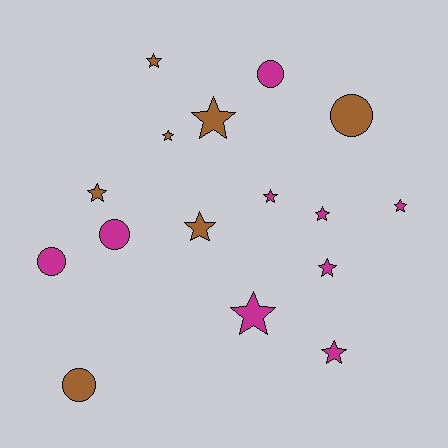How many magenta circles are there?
There are 3 magenta circles.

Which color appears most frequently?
Magenta, with 9 objects.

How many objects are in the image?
There are 16 objects.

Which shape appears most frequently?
Star, with 11 objects.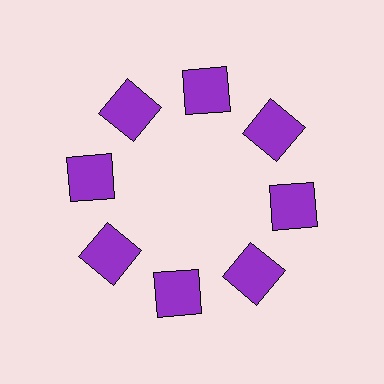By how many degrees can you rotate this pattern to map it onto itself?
The pattern maps onto itself every 45 degrees of rotation.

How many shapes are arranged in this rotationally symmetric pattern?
There are 8 shapes, arranged in 8 groups of 1.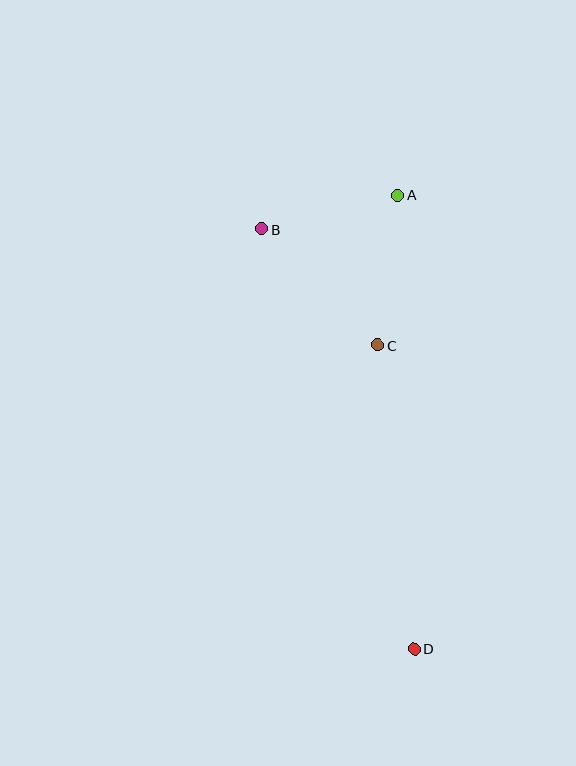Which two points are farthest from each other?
Points A and D are farthest from each other.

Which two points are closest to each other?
Points A and B are closest to each other.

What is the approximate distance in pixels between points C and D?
The distance between C and D is approximately 306 pixels.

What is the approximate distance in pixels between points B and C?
The distance between B and C is approximately 164 pixels.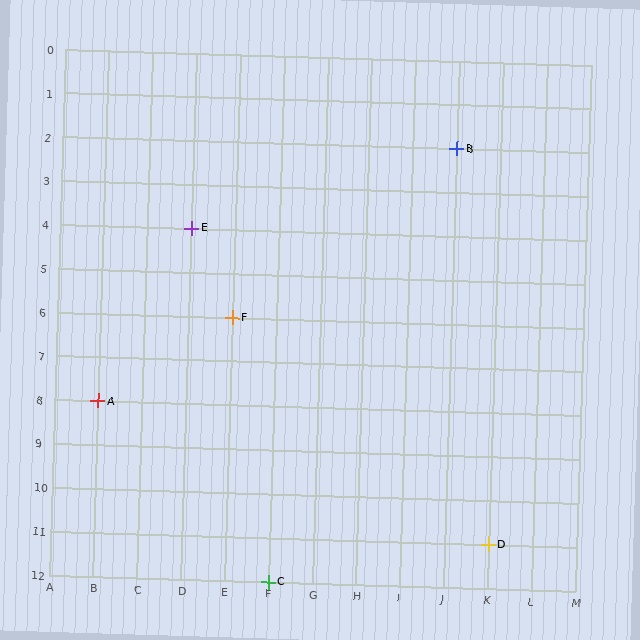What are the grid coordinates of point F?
Point F is at grid coordinates (E, 6).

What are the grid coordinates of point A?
Point A is at grid coordinates (B, 8).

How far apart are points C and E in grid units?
Points C and E are 2 columns and 8 rows apart (about 8.2 grid units diagonally).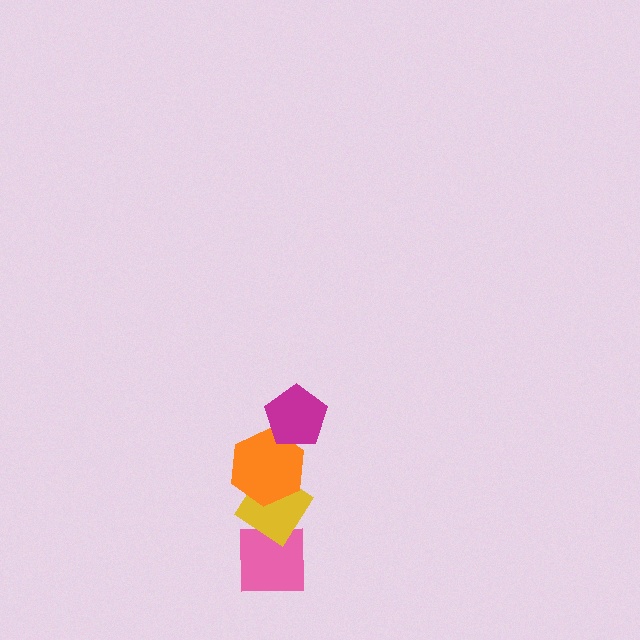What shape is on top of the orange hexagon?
The magenta pentagon is on top of the orange hexagon.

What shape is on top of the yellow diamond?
The orange hexagon is on top of the yellow diamond.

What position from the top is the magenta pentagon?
The magenta pentagon is 1st from the top.